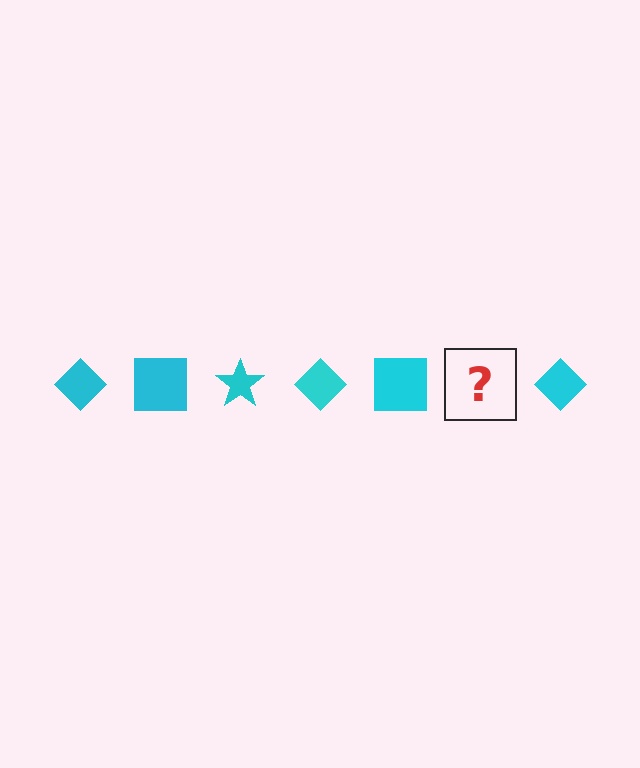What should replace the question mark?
The question mark should be replaced with a cyan star.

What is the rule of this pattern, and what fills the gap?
The rule is that the pattern cycles through diamond, square, star shapes in cyan. The gap should be filled with a cyan star.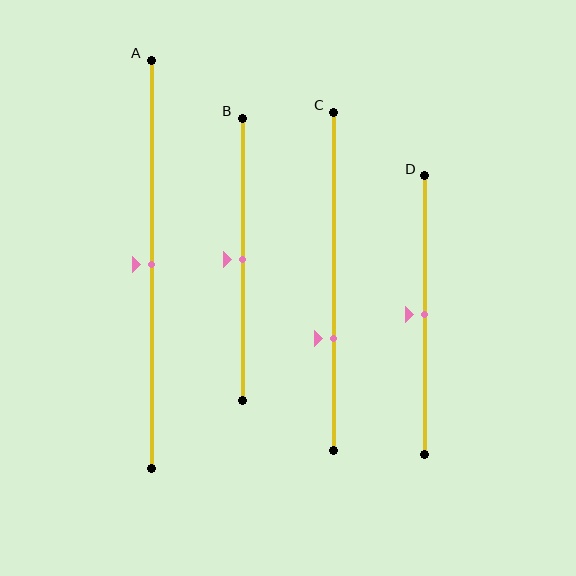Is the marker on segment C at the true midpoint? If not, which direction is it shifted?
No, the marker on segment C is shifted downward by about 17% of the segment length.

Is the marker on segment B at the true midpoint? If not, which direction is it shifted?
Yes, the marker on segment B is at the true midpoint.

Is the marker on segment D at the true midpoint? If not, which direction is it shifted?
Yes, the marker on segment D is at the true midpoint.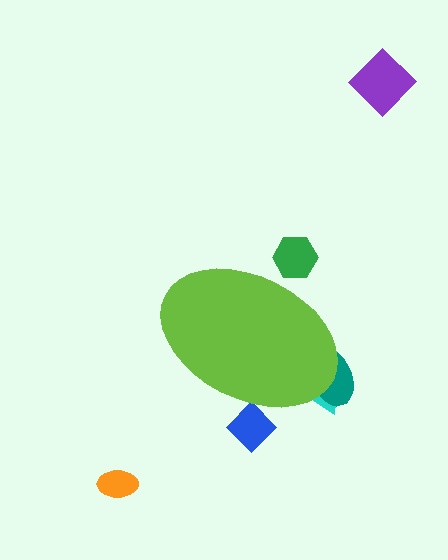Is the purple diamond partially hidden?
No, the purple diamond is fully visible.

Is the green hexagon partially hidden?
Yes, the green hexagon is partially hidden behind the lime ellipse.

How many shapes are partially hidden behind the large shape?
4 shapes are partially hidden.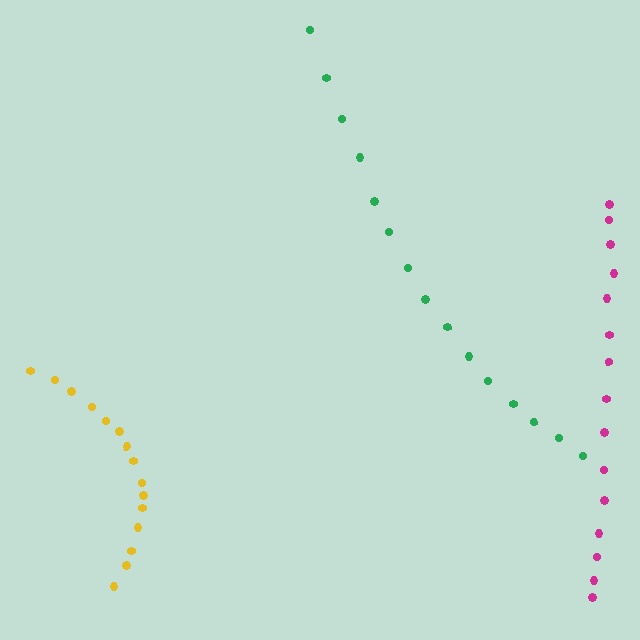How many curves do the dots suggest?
There are 3 distinct paths.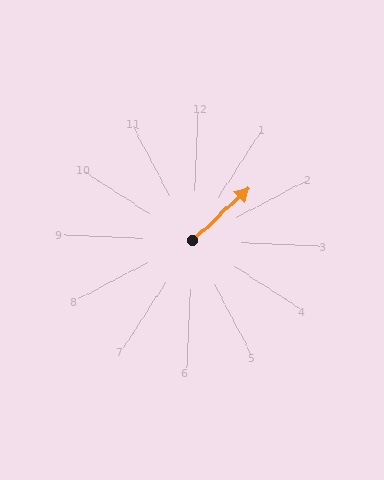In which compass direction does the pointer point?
Northeast.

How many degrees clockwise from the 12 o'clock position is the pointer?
Approximately 45 degrees.